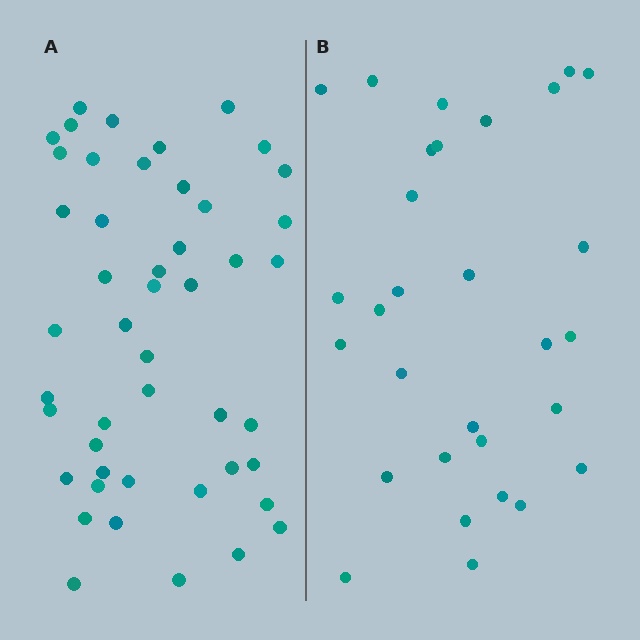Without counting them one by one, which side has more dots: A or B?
Region A (the left region) has more dots.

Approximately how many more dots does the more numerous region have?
Region A has approximately 15 more dots than region B.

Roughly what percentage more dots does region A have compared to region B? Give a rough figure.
About 55% more.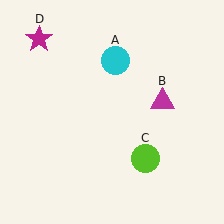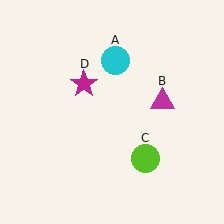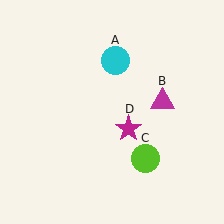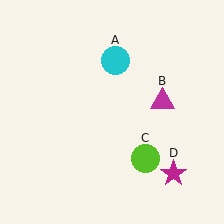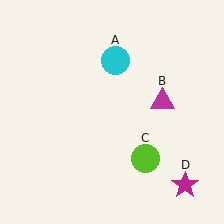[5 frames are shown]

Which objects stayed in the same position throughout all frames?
Cyan circle (object A) and magenta triangle (object B) and lime circle (object C) remained stationary.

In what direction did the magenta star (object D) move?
The magenta star (object D) moved down and to the right.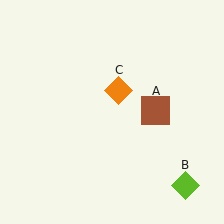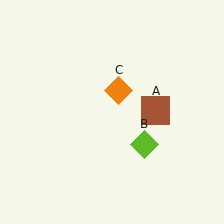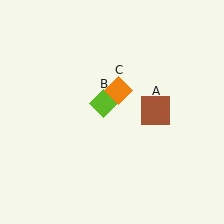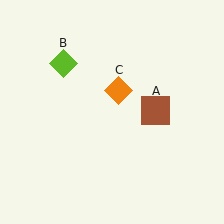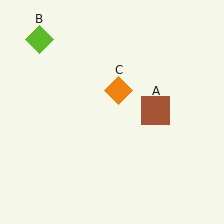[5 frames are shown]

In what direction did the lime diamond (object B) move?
The lime diamond (object B) moved up and to the left.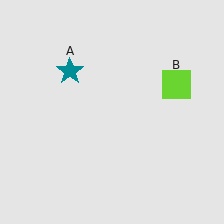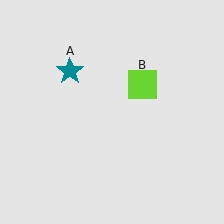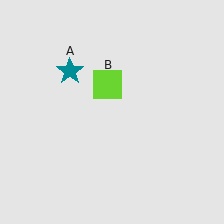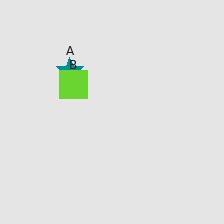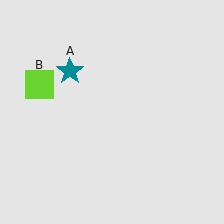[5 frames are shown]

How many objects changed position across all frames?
1 object changed position: lime square (object B).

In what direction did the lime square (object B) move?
The lime square (object B) moved left.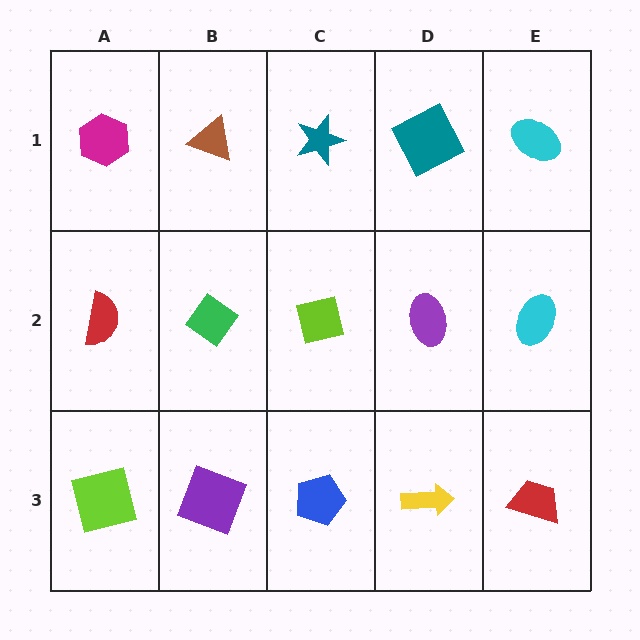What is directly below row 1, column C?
A lime square.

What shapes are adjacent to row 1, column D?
A purple ellipse (row 2, column D), a teal star (row 1, column C), a cyan ellipse (row 1, column E).